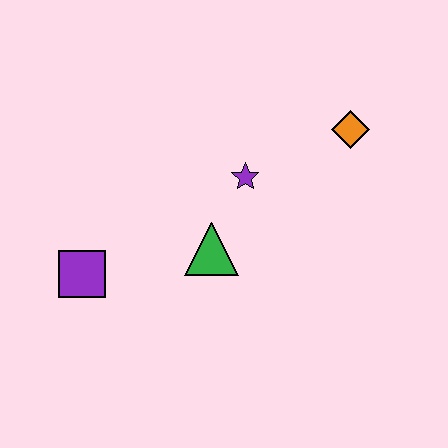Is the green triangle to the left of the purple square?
No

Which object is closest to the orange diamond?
The purple star is closest to the orange diamond.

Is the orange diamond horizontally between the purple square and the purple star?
No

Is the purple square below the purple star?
Yes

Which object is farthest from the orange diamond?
The purple square is farthest from the orange diamond.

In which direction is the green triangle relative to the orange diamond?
The green triangle is to the left of the orange diamond.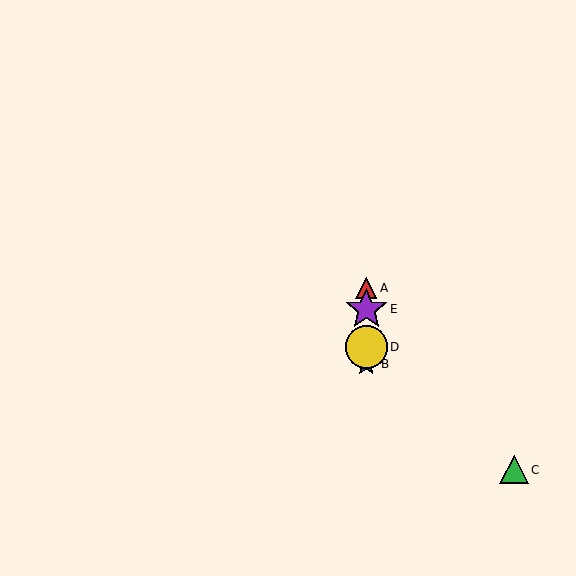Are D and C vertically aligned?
No, D is at x≈366 and C is at x≈514.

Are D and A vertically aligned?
Yes, both are at x≈366.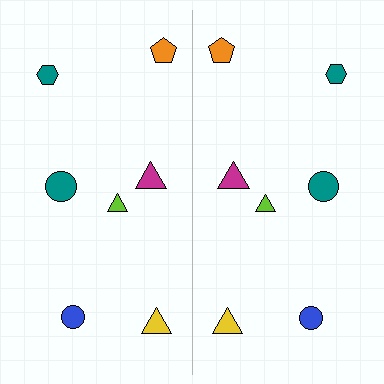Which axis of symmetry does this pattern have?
The pattern has a vertical axis of symmetry running through the center of the image.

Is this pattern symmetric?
Yes, this pattern has bilateral (reflection) symmetry.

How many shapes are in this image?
There are 14 shapes in this image.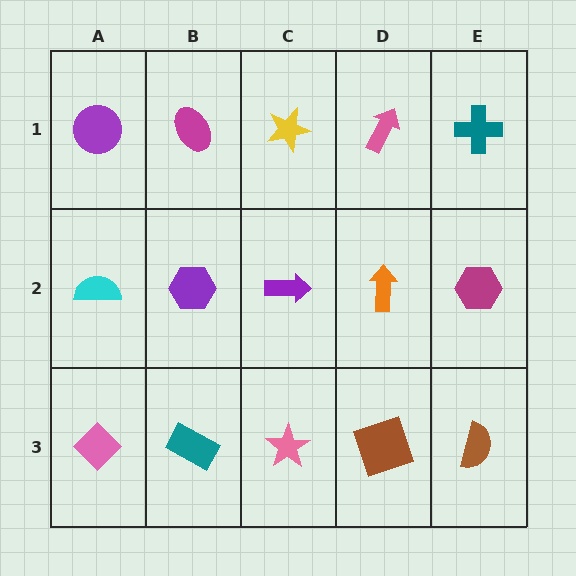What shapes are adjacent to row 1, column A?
A cyan semicircle (row 2, column A), a magenta ellipse (row 1, column B).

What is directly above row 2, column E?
A teal cross.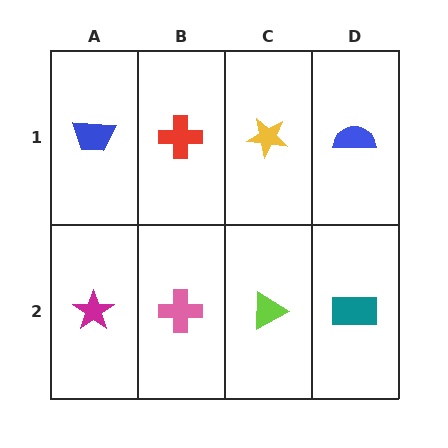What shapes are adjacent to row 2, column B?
A red cross (row 1, column B), a magenta star (row 2, column A), a lime triangle (row 2, column C).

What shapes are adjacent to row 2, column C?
A yellow star (row 1, column C), a pink cross (row 2, column B), a teal rectangle (row 2, column D).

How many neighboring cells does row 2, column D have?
2.